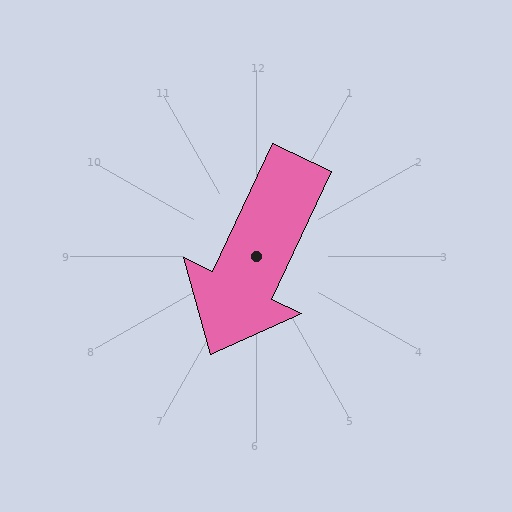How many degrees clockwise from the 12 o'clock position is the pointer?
Approximately 205 degrees.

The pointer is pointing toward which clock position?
Roughly 7 o'clock.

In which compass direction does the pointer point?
Southwest.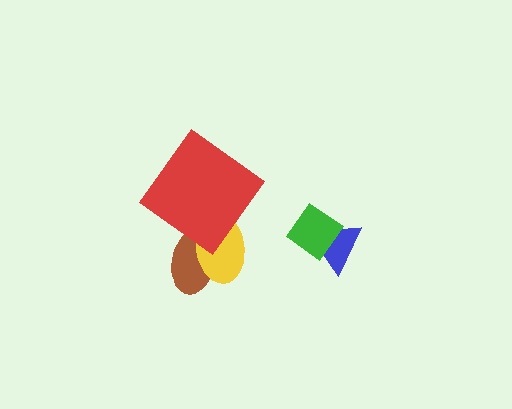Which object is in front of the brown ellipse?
The yellow ellipse is in front of the brown ellipse.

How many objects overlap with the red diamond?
1 object overlaps with the red diamond.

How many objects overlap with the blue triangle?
1 object overlaps with the blue triangle.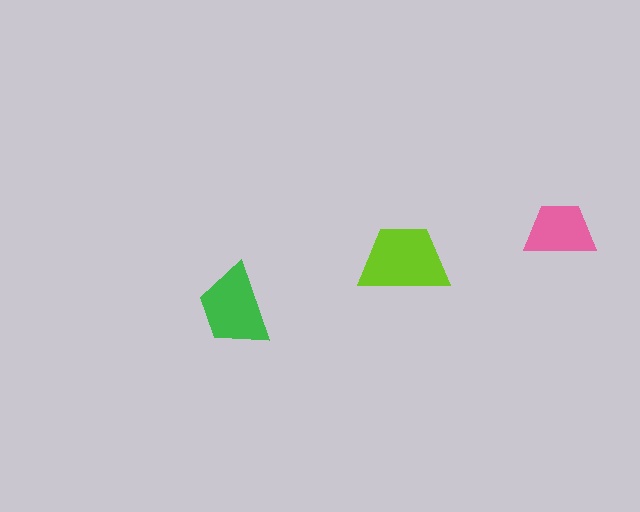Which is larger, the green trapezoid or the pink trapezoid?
The green one.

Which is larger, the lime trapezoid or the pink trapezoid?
The lime one.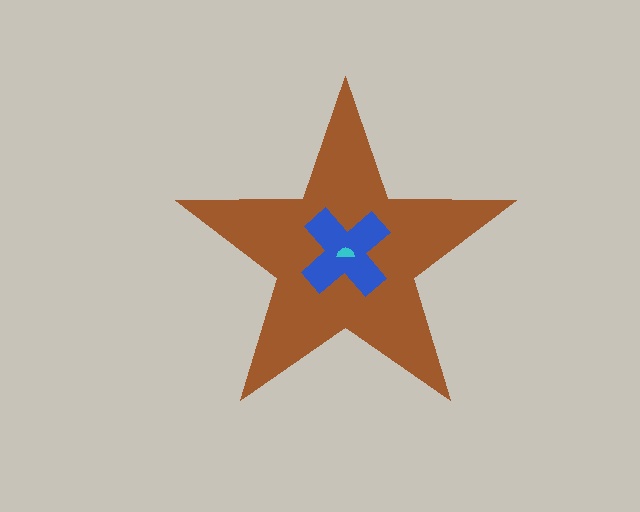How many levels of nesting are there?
3.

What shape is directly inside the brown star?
The blue cross.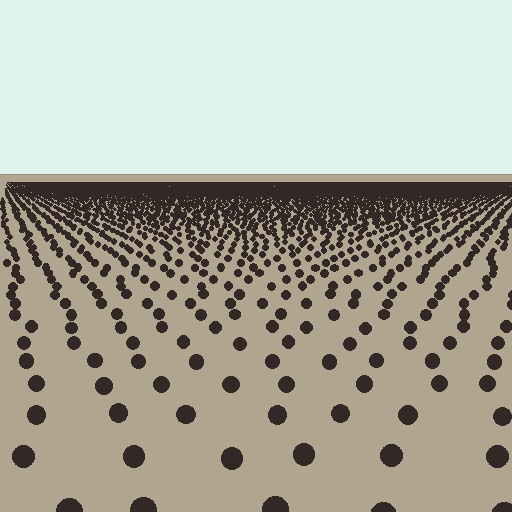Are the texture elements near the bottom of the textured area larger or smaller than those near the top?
Larger. Near the bottom, elements are closer to the viewer and appear at a bigger on-screen size.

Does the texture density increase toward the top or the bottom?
Density increases toward the top.